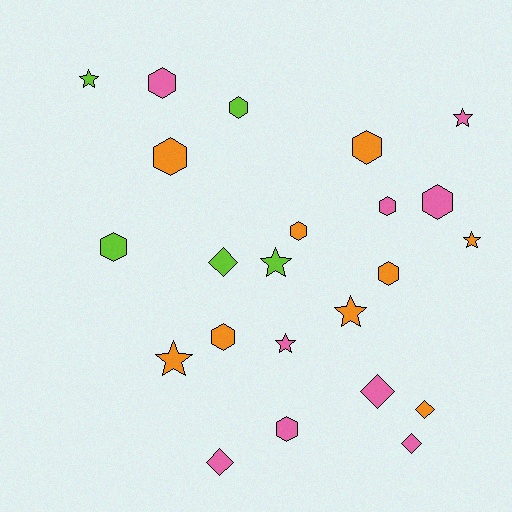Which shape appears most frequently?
Hexagon, with 11 objects.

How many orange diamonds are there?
There is 1 orange diamond.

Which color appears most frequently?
Pink, with 9 objects.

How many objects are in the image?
There are 23 objects.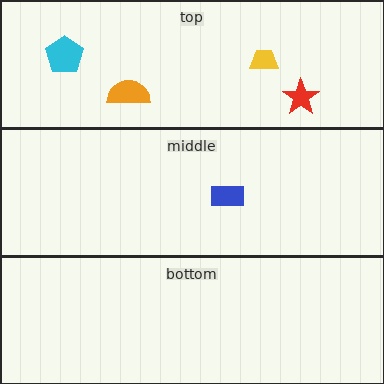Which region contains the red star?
The top region.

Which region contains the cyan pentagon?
The top region.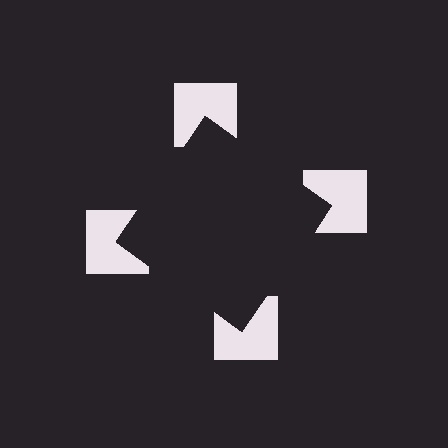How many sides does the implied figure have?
4 sides.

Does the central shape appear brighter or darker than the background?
It typically appears slightly darker than the background, even though no actual brightness change is drawn.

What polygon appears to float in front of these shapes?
An illusory square — its edges are inferred from the aligned wedge cuts in the notched squares, not physically drawn.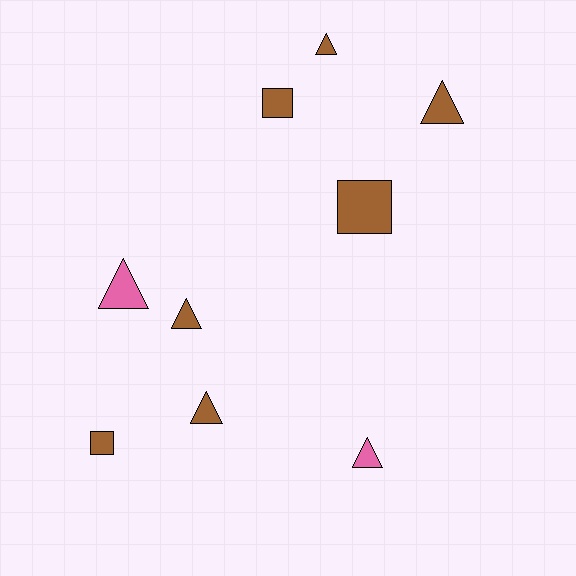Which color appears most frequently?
Brown, with 7 objects.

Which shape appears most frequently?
Triangle, with 6 objects.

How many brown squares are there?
There are 3 brown squares.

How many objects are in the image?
There are 9 objects.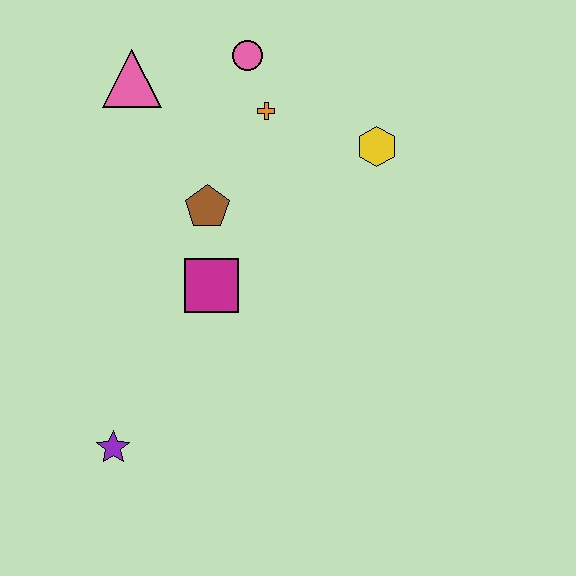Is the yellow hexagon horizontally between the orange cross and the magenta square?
No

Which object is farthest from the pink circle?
The purple star is farthest from the pink circle.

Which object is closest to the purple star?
The magenta square is closest to the purple star.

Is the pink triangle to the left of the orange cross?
Yes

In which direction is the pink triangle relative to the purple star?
The pink triangle is above the purple star.